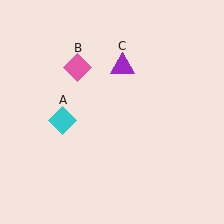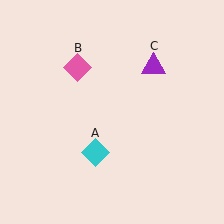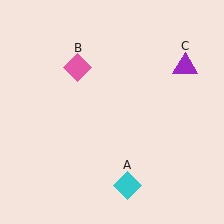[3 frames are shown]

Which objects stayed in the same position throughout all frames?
Pink diamond (object B) remained stationary.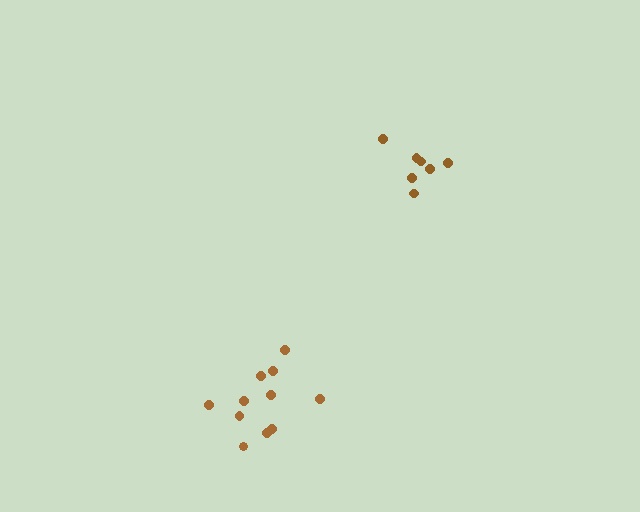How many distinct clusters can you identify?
There are 2 distinct clusters.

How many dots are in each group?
Group 1: 7 dots, Group 2: 11 dots (18 total).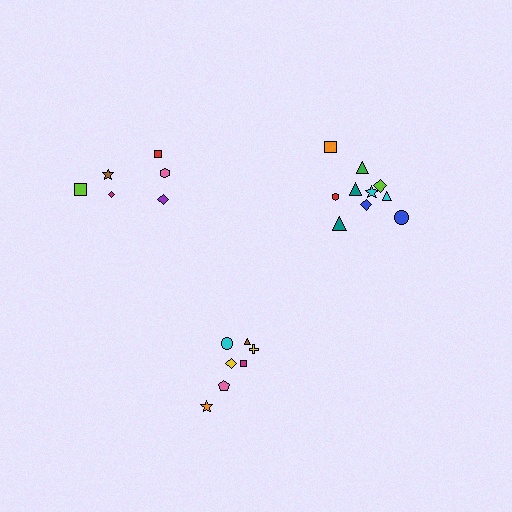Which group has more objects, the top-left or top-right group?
The top-right group.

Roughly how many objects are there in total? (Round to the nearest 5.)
Roughly 25 objects in total.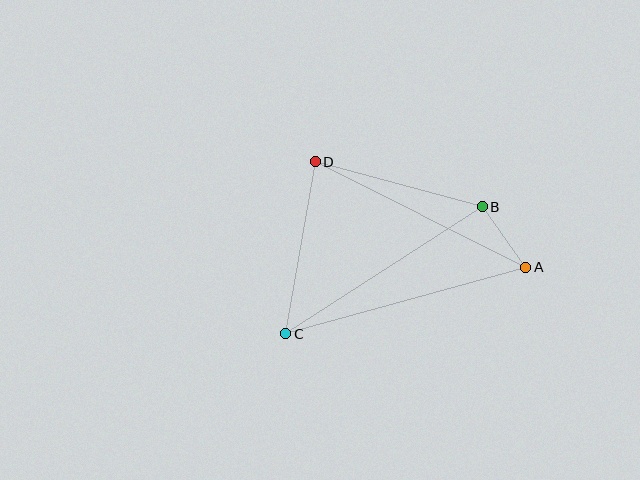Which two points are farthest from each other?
Points A and C are farthest from each other.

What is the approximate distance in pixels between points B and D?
The distance between B and D is approximately 173 pixels.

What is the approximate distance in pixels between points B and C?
The distance between B and C is approximately 234 pixels.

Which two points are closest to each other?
Points A and B are closest to each other.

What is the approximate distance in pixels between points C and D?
The distance between C and D is approximately 174 pixels.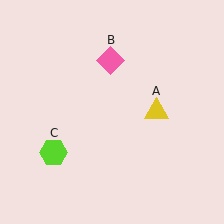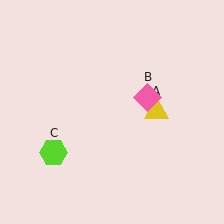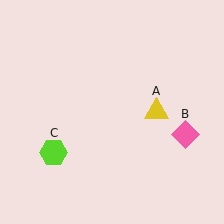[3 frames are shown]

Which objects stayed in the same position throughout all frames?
Yellow triangle (object A) and lime hexagon (object C) remained stationary.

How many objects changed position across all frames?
1 object changed position: pink diamond (object B).